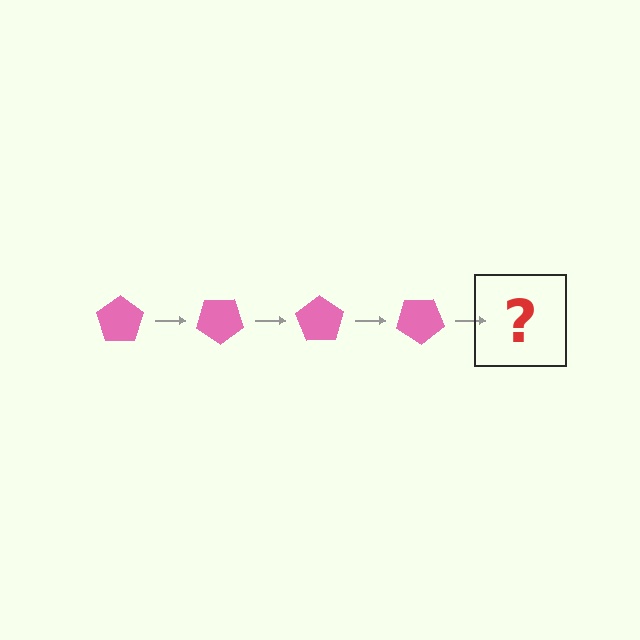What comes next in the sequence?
The next element should be a pink pentagon rotated 140 degrees.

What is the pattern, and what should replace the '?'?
The pattern is that the pentagon rotates 35 degrees each step. The '?' should be a pink pentagon rotated 140 degrees.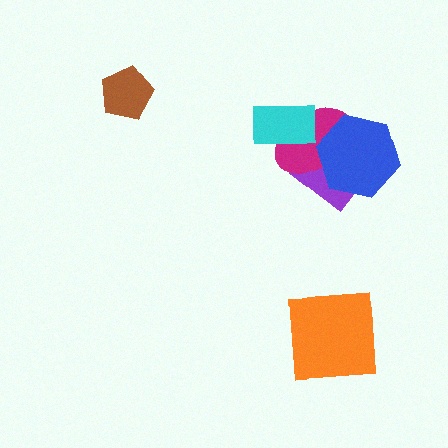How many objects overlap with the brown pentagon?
0 objects overlap with the brown pentagon.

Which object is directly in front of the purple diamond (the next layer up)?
The magenta ellipse is directly in front of the purple diamond.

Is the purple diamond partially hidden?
Yes, it is partially covered by another shape.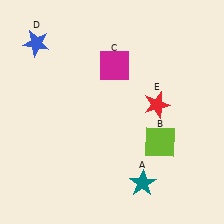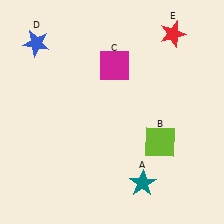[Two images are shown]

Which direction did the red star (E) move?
The red star (E) moved up.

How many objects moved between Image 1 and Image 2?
1 object moved between the two images.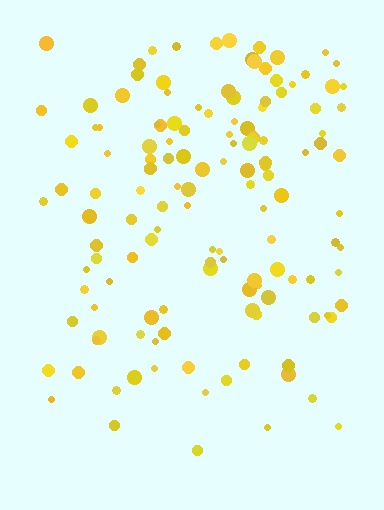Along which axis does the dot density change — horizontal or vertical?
Vertical.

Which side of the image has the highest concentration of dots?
The top.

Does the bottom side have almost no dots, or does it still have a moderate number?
Still a moderate number, just noticeably fewer than the top.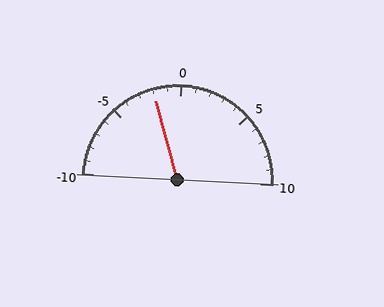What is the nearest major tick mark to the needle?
The nearest major tick mark is 0.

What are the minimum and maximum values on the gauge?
The gauge ranges from -10 to 10.